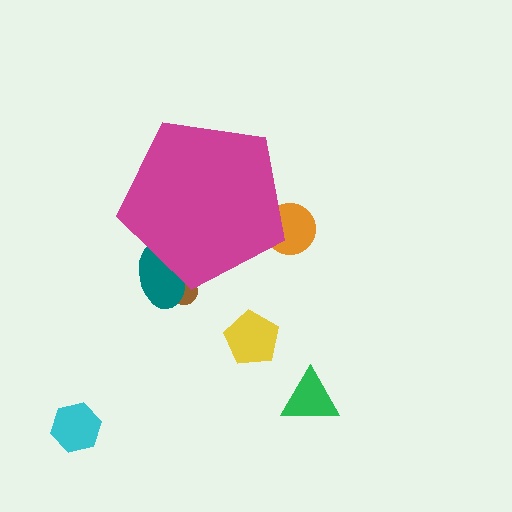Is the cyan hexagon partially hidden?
No, the cyan hexagon is fully visible.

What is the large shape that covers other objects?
A magenta pentagon.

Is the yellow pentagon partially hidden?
No, the yellow pentagon is fully visible.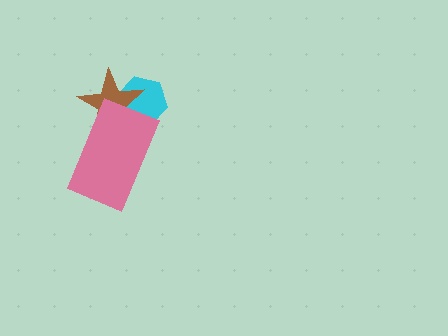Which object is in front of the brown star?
The pink rectangle is in front of the brown star.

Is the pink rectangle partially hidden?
No, no other shape covers it.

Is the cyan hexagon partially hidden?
Yes, it is partially covered by another shape.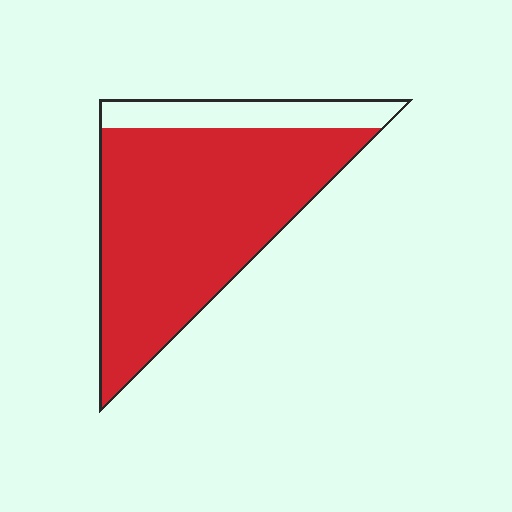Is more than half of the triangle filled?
Yes.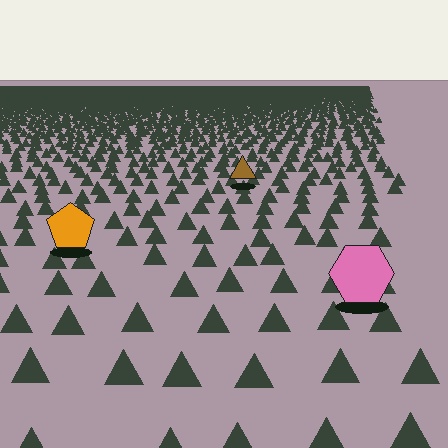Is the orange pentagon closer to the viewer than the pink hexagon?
No. The pink hexagon is closer — you can tell from the texture gradient: the ground texture is coarser near it.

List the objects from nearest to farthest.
From nearest to farthest: the pink hexagon, the orange pentagon, the brown triangle.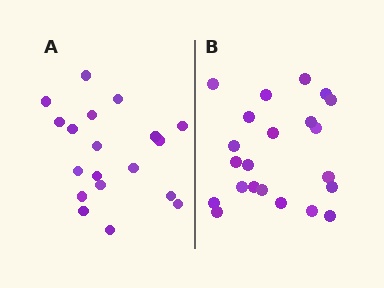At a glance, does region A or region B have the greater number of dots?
Region B (the right region) has more dots.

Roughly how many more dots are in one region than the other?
Region B has just a few more — roughly 2 or 3 more dots than region A.